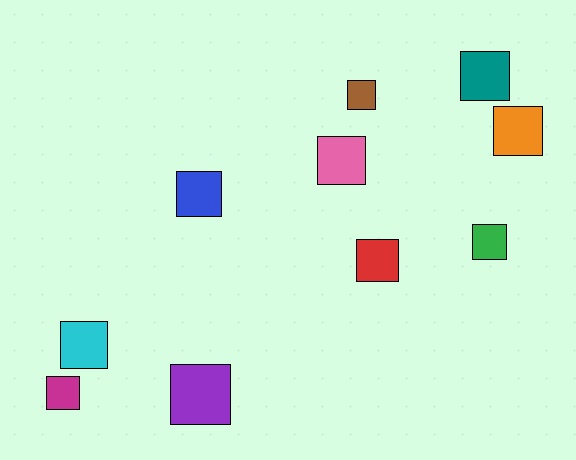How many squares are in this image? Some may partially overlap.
There are 10 squares.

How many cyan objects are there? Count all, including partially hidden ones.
There is 1 cyan object.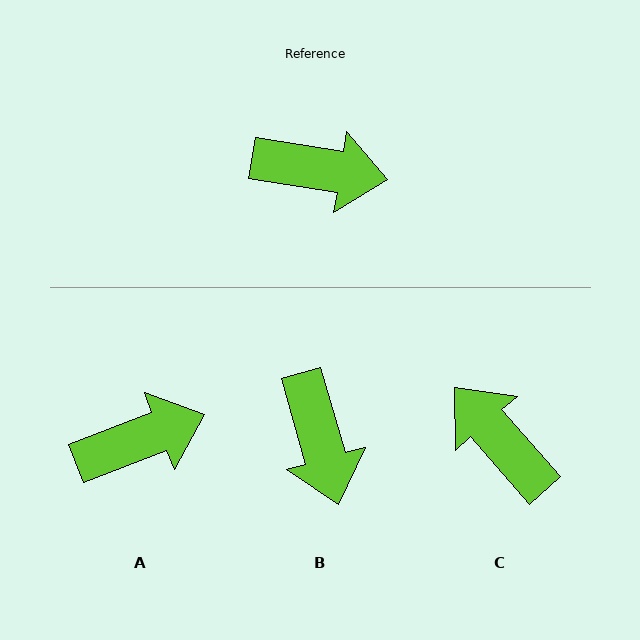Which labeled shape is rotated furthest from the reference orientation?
C, about 140 degrees away.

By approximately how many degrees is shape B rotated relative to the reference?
Approximately 65 degrees clockwise.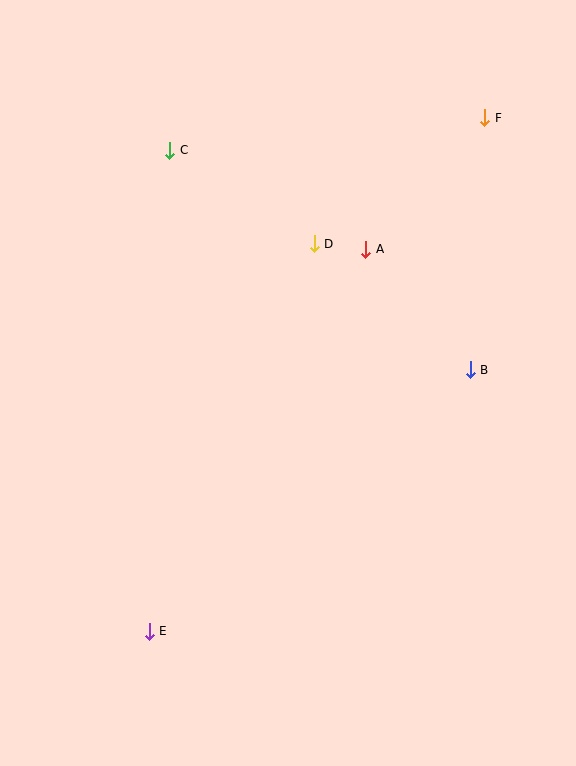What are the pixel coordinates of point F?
Point F is at (485, 118).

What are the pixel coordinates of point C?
Point C is at (170, 150).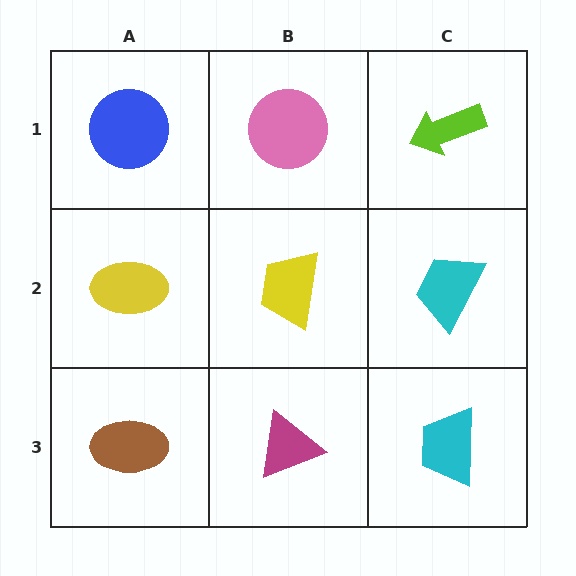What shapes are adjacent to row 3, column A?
A yellow ellipse (row 2, column A), a magenta triangle (row 3, column B).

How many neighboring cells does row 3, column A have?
2.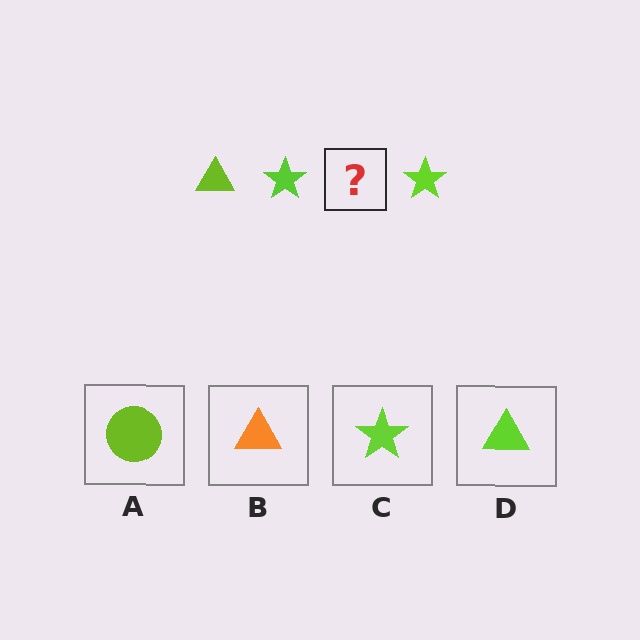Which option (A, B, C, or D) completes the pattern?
D.